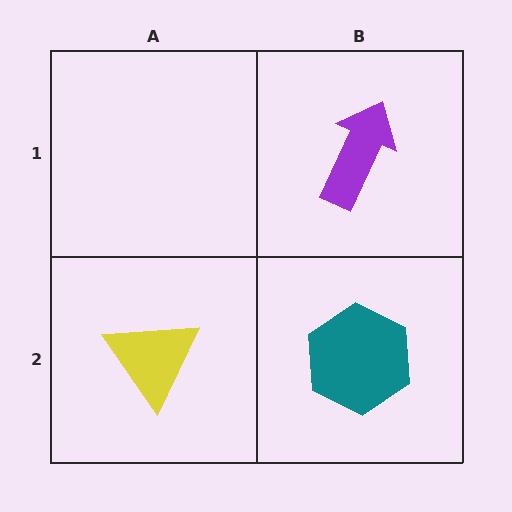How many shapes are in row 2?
2 shapes.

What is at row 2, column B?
A teal hexagon.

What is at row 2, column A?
A yellow triangle.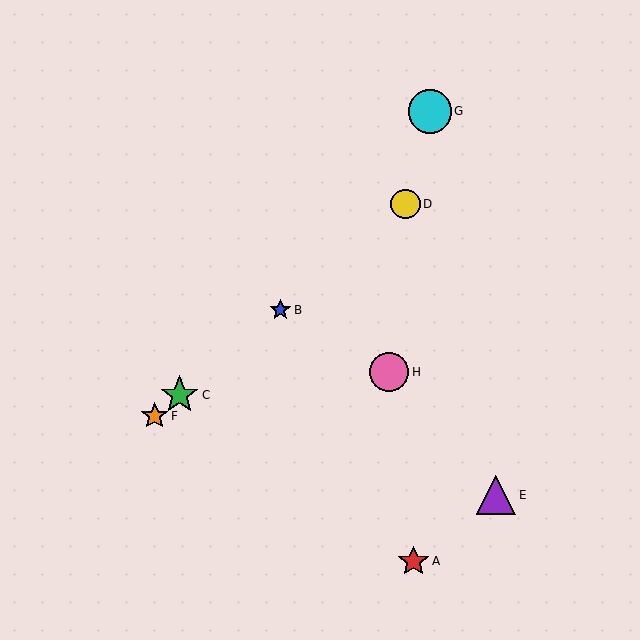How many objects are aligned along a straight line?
4 objects (B, C, D, F) are aligned along a straight line.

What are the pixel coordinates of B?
Object B is at (280, 310).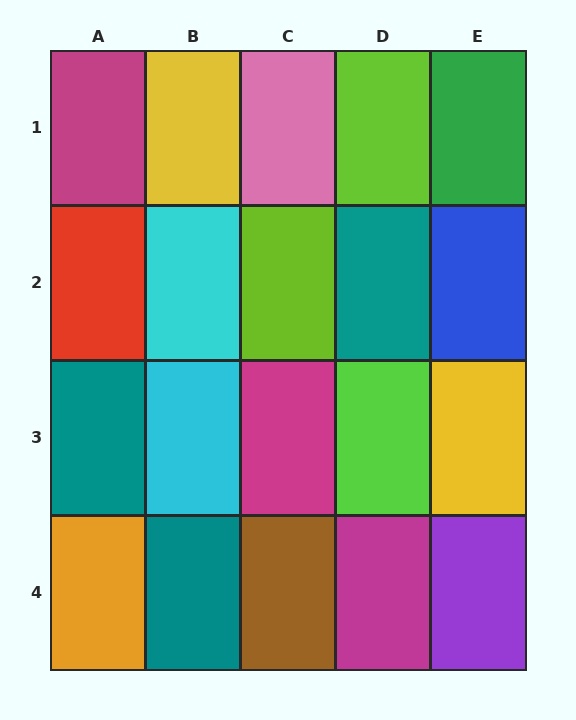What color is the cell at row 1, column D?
Lime.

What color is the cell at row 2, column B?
Cyan.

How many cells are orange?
1 cell is orange.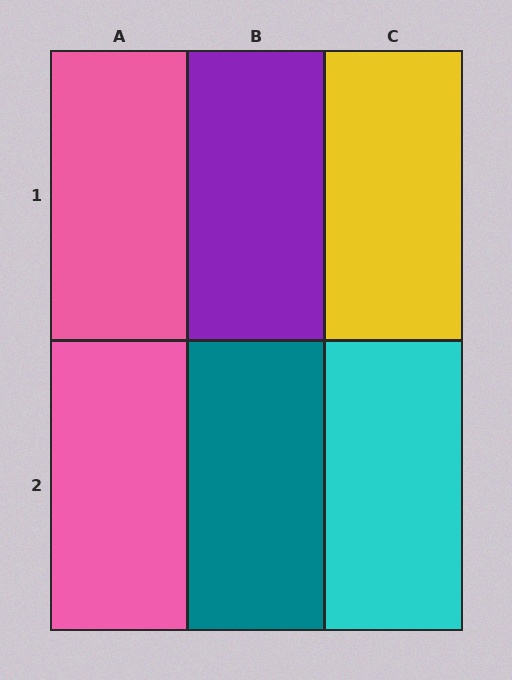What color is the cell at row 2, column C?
Cyan.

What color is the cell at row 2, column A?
Pink.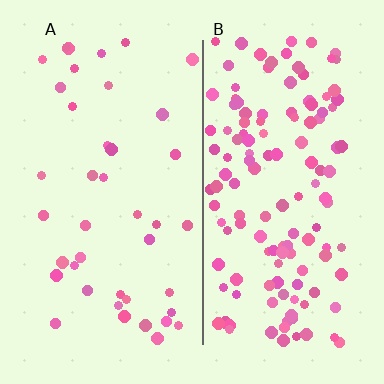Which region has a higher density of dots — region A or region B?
B (the right).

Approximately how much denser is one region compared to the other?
Approximately 3.3× — region B over region A.